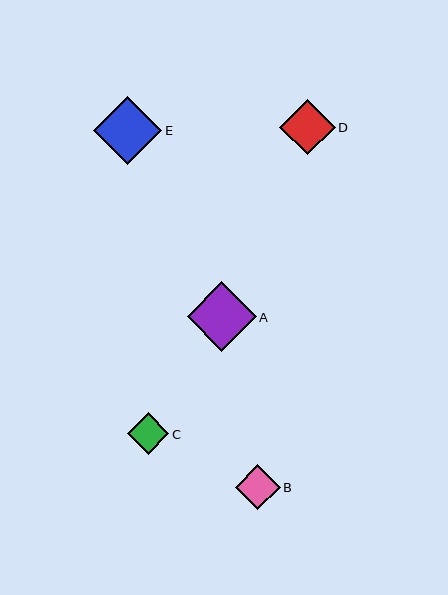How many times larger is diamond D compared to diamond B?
Diamond D is approximately 1.2 times the size of diamond B.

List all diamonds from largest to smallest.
From largest to smallest: A, E, D, B, C.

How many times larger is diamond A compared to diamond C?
Diamond A is approximately 1.7 times the size of diamond C.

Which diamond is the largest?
Diamond A is the largest with a size of approximately 69 pixels.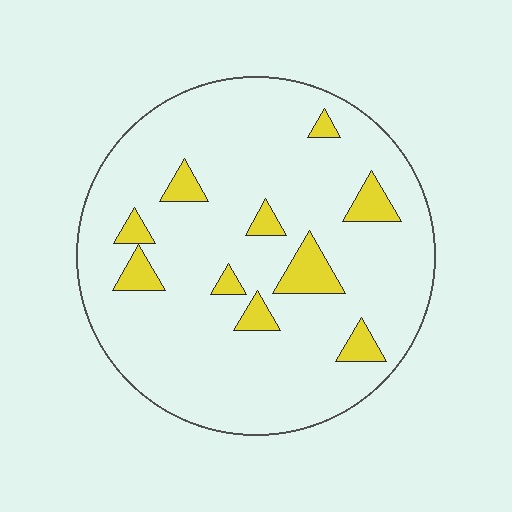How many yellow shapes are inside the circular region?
10.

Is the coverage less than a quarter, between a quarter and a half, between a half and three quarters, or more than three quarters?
Less than a quarter.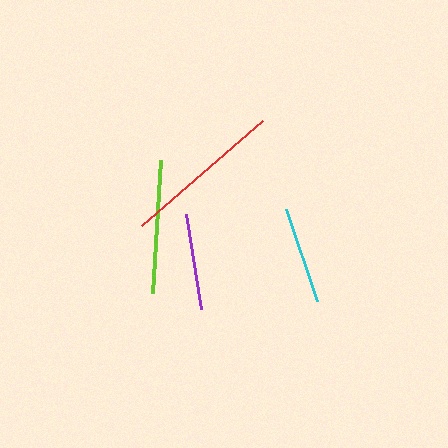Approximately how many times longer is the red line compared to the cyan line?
The red line is approximately 1.6 times the length of the cyan line.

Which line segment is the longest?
The red line is the longest at approximately 160 pixels.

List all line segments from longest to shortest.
From longest to shortest: red, lime, cyan, purple.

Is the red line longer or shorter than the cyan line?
The red line is longer than the cyan line.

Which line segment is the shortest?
The purple line is the shortest at approximately 97 pixels.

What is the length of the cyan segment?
The cyan segment is approximately 98 pixels long.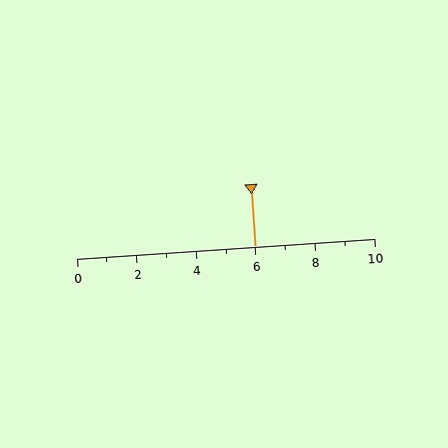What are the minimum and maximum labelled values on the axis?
The axis runs from 0 to 10.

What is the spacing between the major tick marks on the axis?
The major ticks are spaced 2 apart.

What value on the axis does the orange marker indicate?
The marker indicates approximately 6.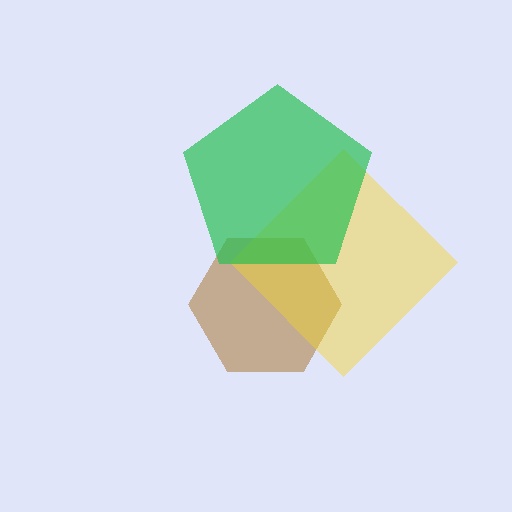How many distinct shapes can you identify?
There are 3 distinct shapes: a brown hexagon, a yellow diamond, a green pentagon.